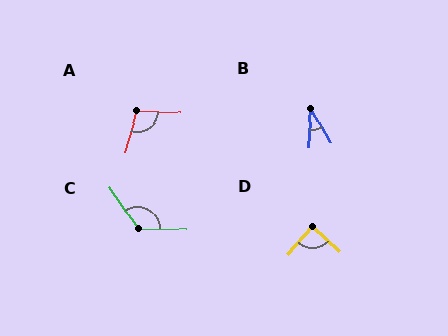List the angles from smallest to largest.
B (34°), D (88°), A (103°), C (126°).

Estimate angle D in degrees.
Approximately 88 degrees.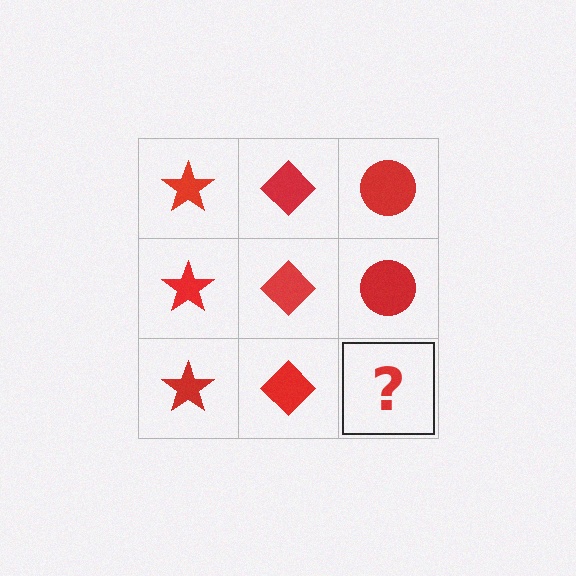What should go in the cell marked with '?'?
The missing cell should contain a red circle.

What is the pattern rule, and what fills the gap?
The rule is that each column has a consistent shape. The gap should be filled with a red circle.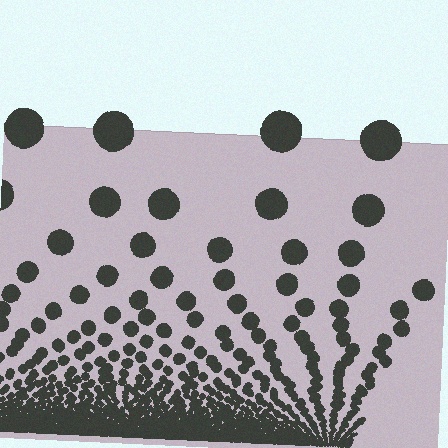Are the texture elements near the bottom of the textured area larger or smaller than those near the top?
Smaller. The gradient is inverted — elements near the bottom are smaller and denser.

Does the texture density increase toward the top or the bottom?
Density increases toward the bottom.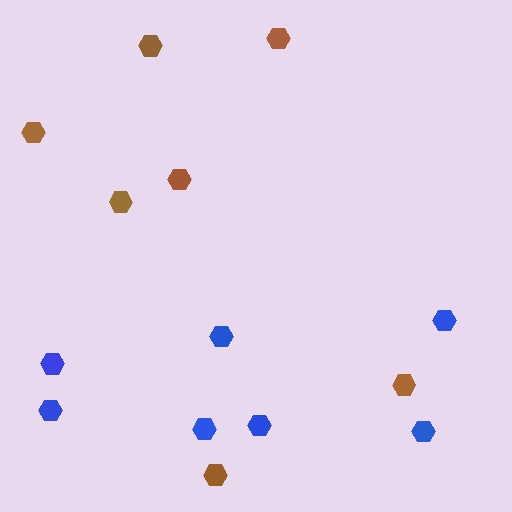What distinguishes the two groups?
There are 2 groups: one group of blue hexagons (7) and one group of brown hexagons (7).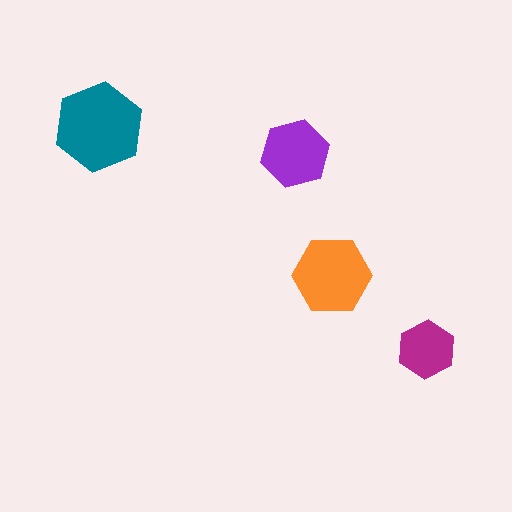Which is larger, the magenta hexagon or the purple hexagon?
The purple one.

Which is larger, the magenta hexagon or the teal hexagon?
The teal one.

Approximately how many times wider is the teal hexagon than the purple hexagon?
About 1.5 times wider.